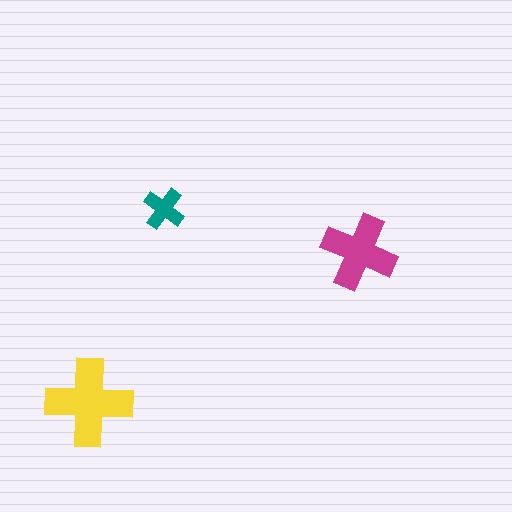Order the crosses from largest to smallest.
the yellow one, the magenta one, the teal one.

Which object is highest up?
The teal cross is topmost.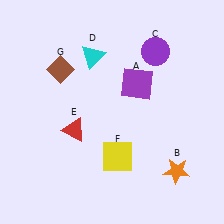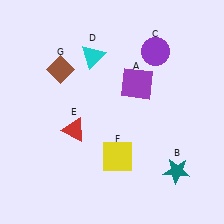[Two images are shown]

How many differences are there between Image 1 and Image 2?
There is 1 difference between the two images.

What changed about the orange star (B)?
In Image 1, B is orange. In Image 2, it changed to teal.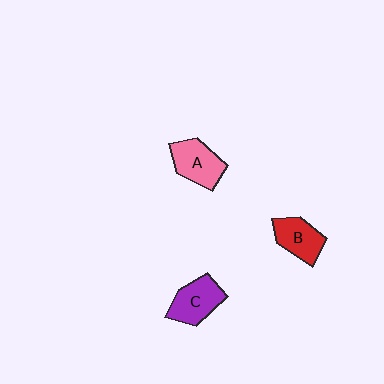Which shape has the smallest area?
Shape B (red).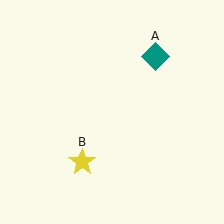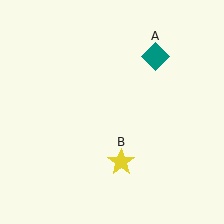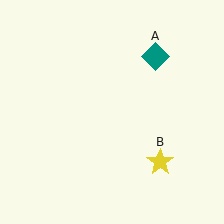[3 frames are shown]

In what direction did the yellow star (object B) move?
The yellow star (object B) moved right.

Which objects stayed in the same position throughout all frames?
Teal diamond (object A) remained stationary.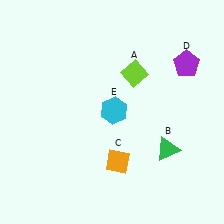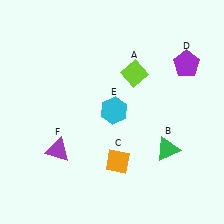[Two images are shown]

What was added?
A purple triangle (F) was added in Image 2.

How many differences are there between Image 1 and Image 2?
There is 1 difference between the two images.